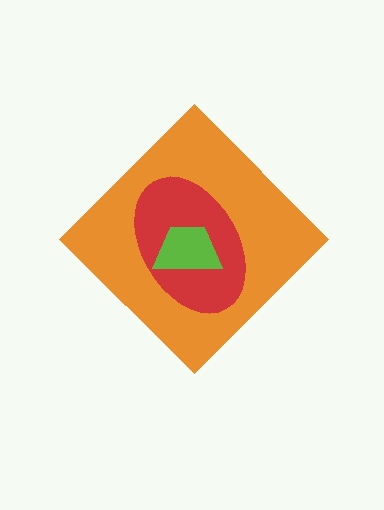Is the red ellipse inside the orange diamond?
Yes.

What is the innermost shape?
The lime trapezoid.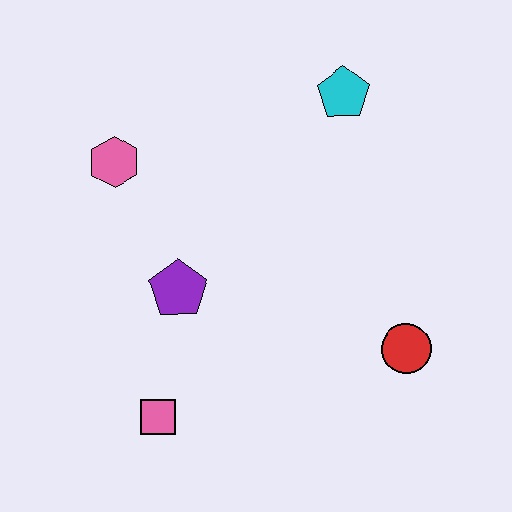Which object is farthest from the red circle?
The pink hexagon is farthest from the red circle.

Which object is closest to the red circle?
The purple pentagon is closest to the red circle.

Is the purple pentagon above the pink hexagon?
No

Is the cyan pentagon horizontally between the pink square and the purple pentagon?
No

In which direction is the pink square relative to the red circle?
The pink square is to the left of the red circle.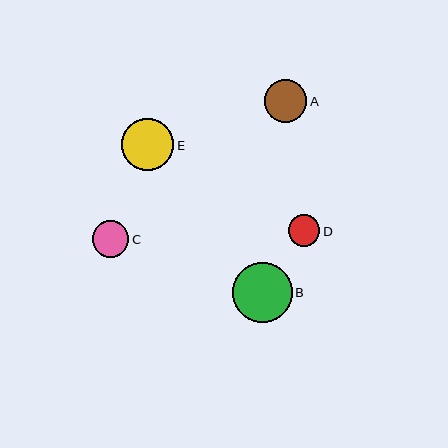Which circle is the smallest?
Circle D is the smallest with a size of approximately 32 pixels.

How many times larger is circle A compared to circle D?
Circle A is approximately 1.3 times the size of circle D.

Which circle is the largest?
Circle B is the largest with a size of approximately 60 pixels.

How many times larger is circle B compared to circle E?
Circle B is approximately 1.2 times the size of circle E.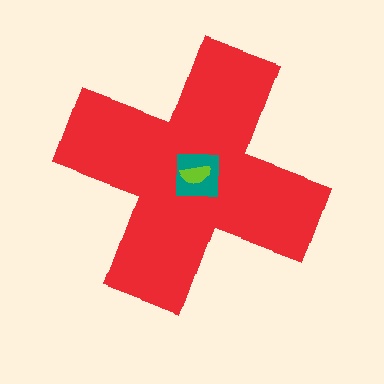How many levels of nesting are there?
3.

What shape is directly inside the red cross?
The teal square.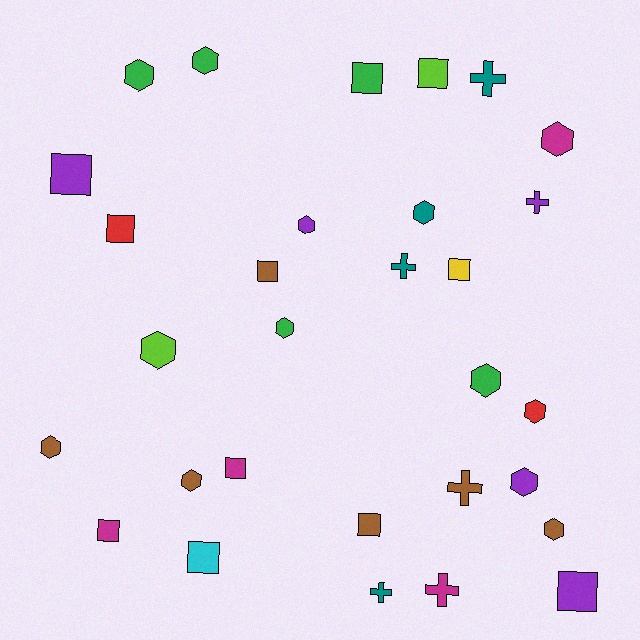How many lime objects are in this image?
There are 2 lime objects.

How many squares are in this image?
There are 11 squares.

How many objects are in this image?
There are 30 objects.